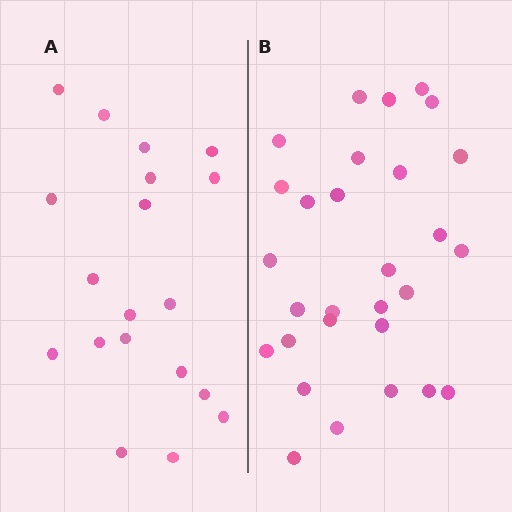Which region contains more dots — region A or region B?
Region B (the right region) has more dots.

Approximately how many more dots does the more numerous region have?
Region B has roughly 10 or so more dots than region A.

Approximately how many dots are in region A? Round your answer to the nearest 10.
About 20 dots. (The exact count is 19, which rounds to 20.)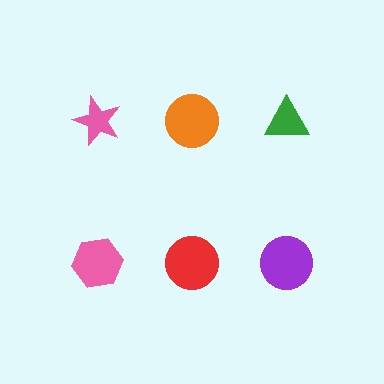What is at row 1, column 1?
A pink star.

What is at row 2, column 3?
A purple circle.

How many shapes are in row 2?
3 shapes.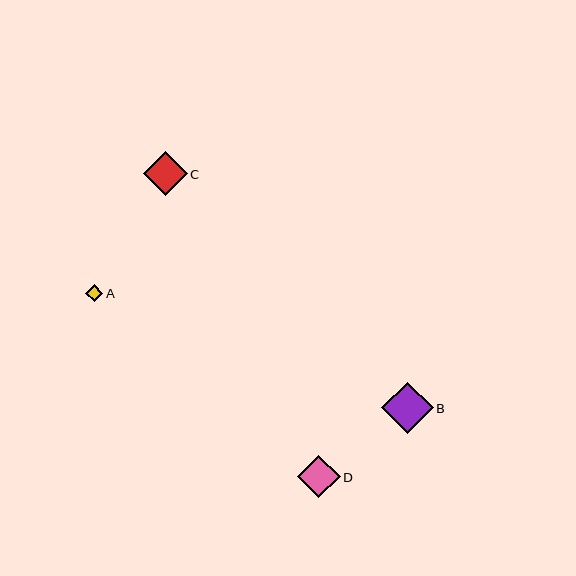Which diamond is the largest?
Diamond B is the largest with a size of approximately 51 pixels.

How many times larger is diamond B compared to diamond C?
Diamond B is approximately 1.2 times the size of diamond C.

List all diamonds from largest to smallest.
From largest to smallest: B, C, D, A.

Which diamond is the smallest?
Diamond A is the smallest with a size of approximately 17 pixels.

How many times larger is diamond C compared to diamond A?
Diamond C is approximately 2.6 times the size of diamond A.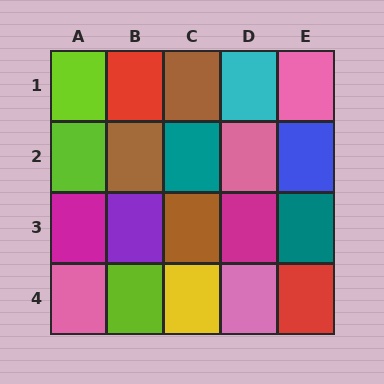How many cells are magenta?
2 cells are magenta.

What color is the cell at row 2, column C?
Teal.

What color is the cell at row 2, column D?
Pink.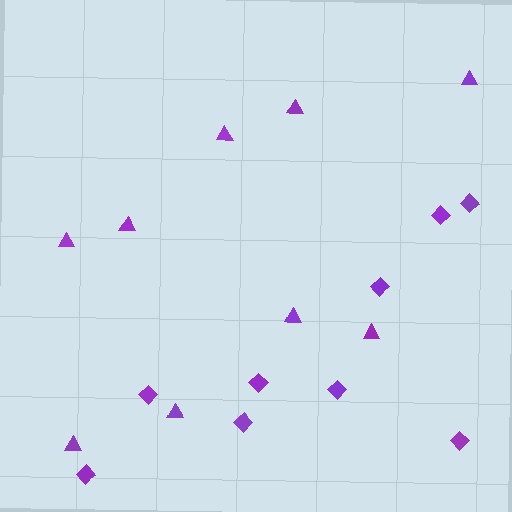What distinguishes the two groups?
There are 2 groups: one group of triangles (9) and one group of diamonds (9).